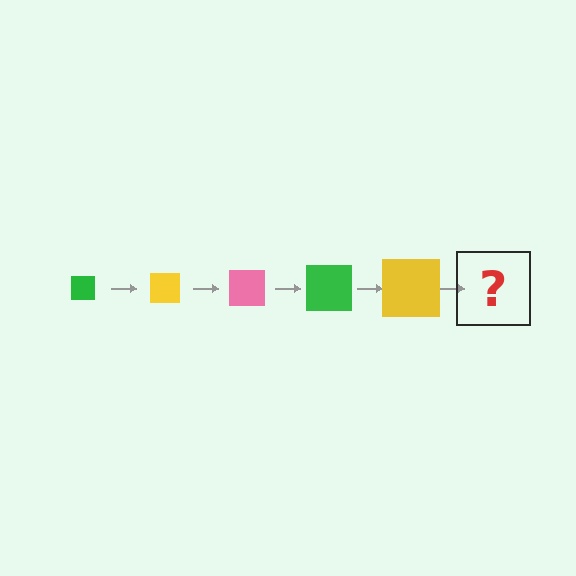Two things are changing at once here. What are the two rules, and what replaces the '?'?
The two rules are that the square grows larger each step and the color cycles through green, yellow, and pink. The '?' should be a pink square, larger than the previous one.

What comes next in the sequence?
The next element should be a pink square, larger than the previous one.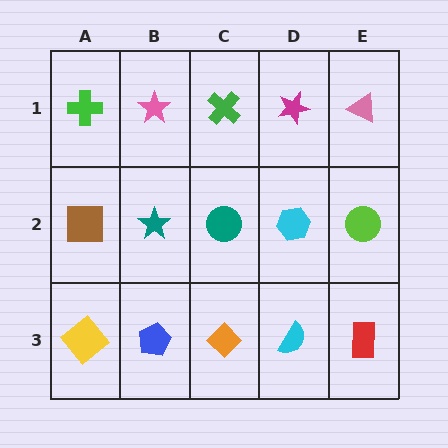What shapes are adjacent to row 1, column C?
A teal circle (row 2, column C), a pink star (row 1, column B), a magenta star (row 1, column D).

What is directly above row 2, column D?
A magenta star.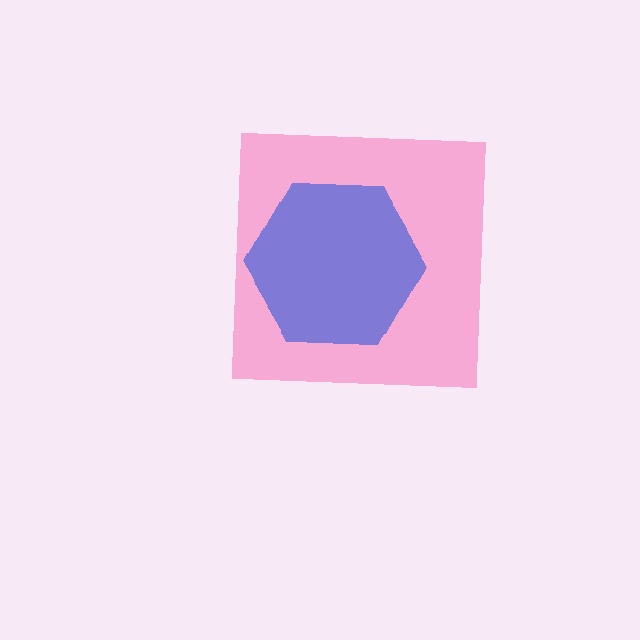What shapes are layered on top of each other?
The layered shapes are: a pink square, a blue hexagon.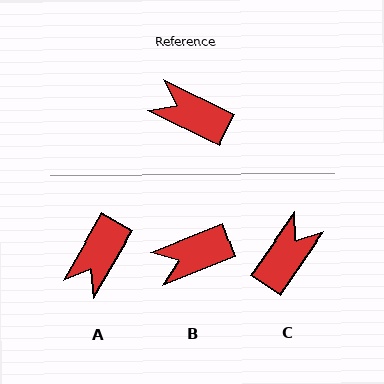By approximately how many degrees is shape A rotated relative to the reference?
Approximately 87 degrees counter-clockwise.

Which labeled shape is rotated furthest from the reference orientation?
C, about 98 degrees away.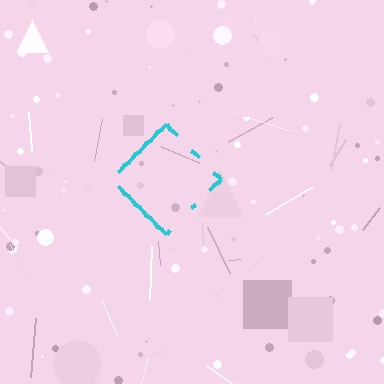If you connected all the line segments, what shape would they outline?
They would outline a diamond.